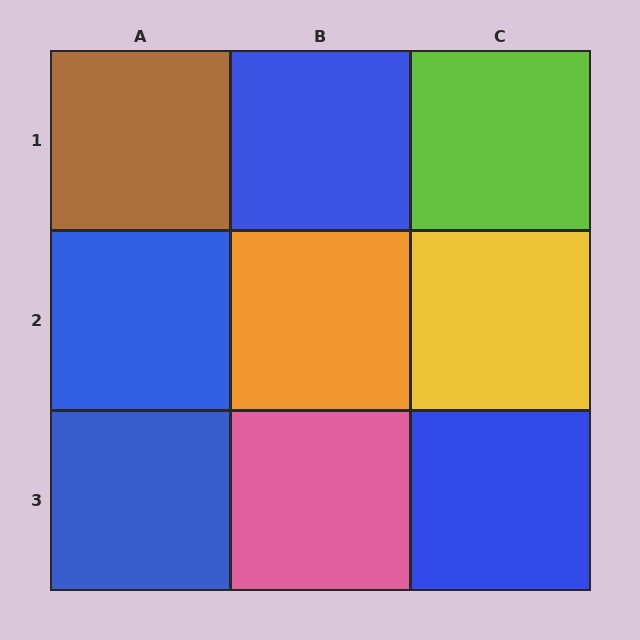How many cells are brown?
1 cell is brown.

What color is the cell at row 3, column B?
Pink.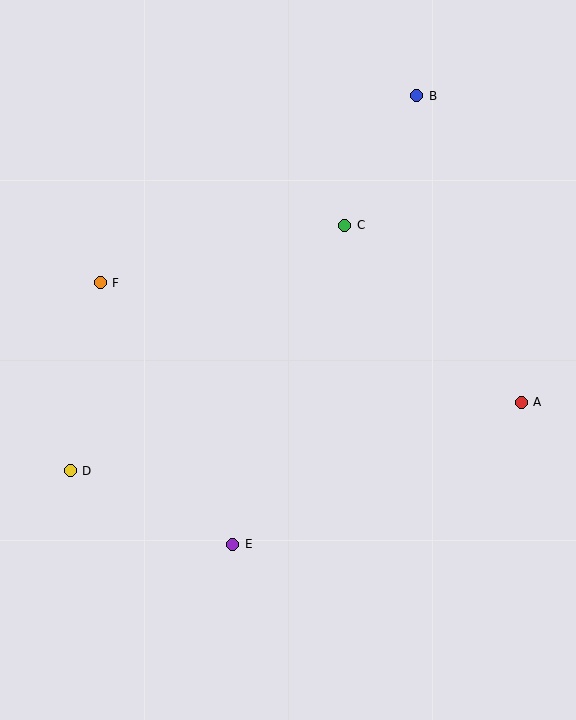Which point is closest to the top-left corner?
Point F is closest to the top-left corner.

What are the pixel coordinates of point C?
Point C is at (345, 225).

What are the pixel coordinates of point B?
Point B is at (417, 96).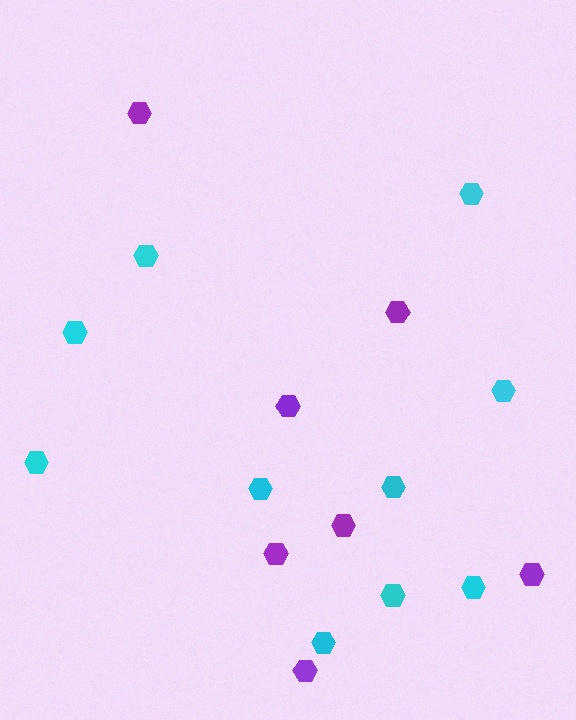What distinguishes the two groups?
There are 2 groups: one group of cyan hexagons (10) and one group of purple hexagons (7).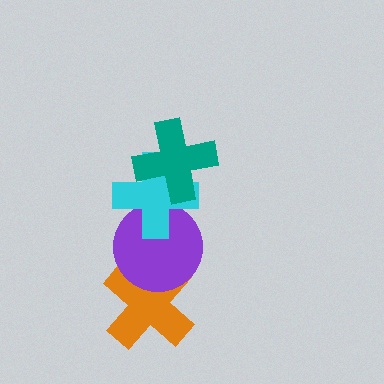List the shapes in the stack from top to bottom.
From top to bottom: the teal cross, the cyan cross, the purple circle, the orange cross.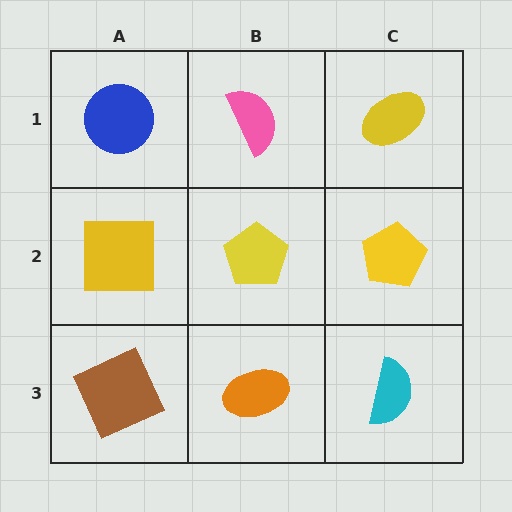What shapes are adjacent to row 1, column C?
A yellow pentagon (row 2, column C), a pink semicircle (row 1, column B).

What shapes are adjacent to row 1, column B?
A yellow pentagon (row 2, column B), a blue circle (row 1, column A), a yellow ellipse (row 1, column C).